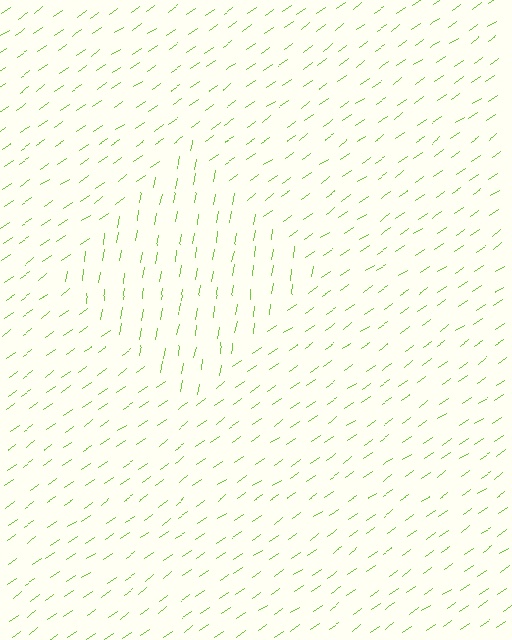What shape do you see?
I see a diamond.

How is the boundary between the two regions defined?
The boundary is defined purely by a change in line orientation (approximately 45 degrees difference). All lines are the same color and thickness.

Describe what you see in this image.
The image is filled with small lime line segments. A diamond region in the image has lines oriented differently from the surrounding lines, creating a visible texture boundary.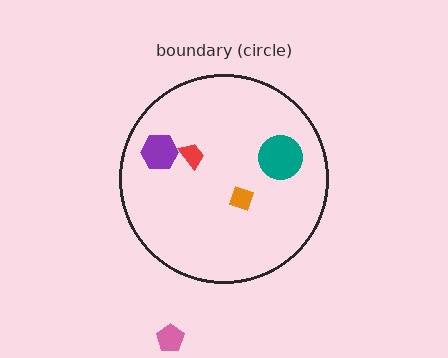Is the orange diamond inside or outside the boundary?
Inside.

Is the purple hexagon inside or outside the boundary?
Inside.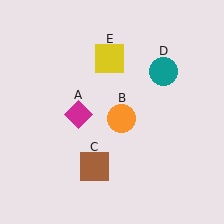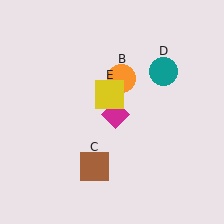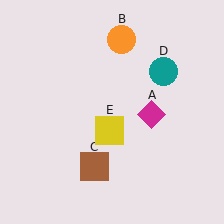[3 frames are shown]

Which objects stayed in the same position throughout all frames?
Brown square (object C) and teal circle (object D) remained stationary.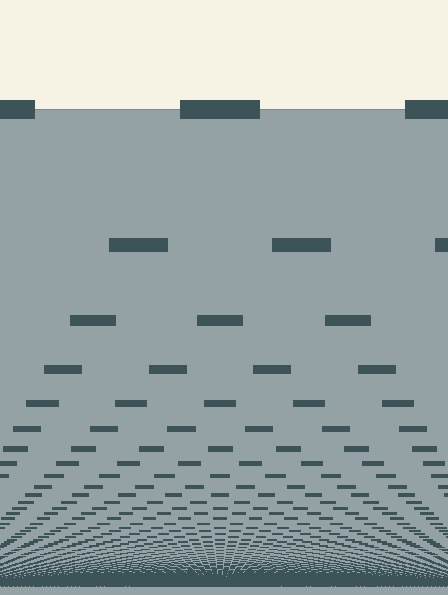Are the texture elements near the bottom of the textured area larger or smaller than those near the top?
Smaller. The gradient is inverted — elements near the bottom are smaller and denser.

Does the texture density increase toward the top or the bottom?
Density increases toward the bottom.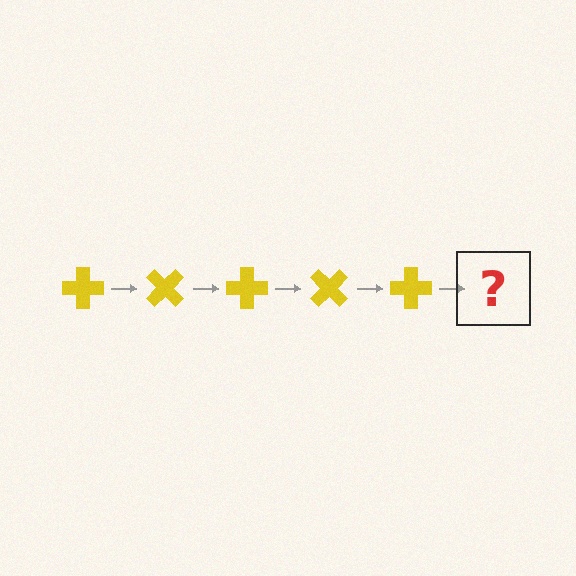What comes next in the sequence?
The next element should be a yellow cross rotated 225 degrees.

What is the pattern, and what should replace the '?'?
The pattern is that the cross rotates 45 degrees each step. The '?' should be a yellow cross rotated 225 degrees.